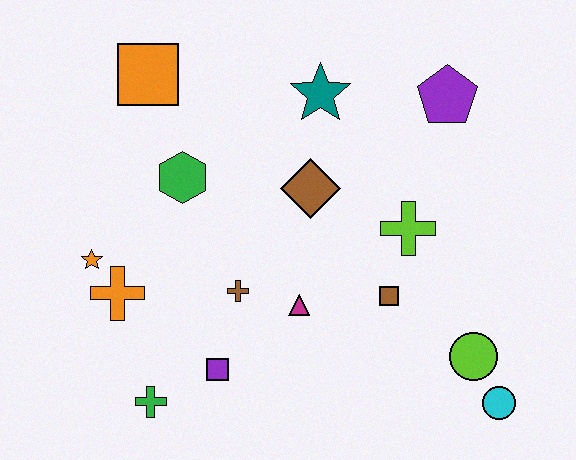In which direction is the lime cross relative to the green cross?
The lime cross is to the right of the green cross.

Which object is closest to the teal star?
The brown diamond is closest to the teal star.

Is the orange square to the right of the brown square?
No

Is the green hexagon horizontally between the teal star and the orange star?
Yes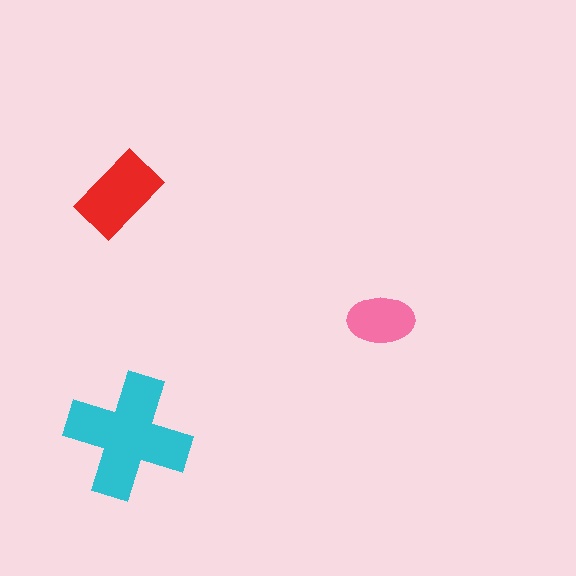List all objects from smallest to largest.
The pink ellipse, the red rectangle, the cyan cross.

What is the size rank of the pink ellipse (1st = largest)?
3rd.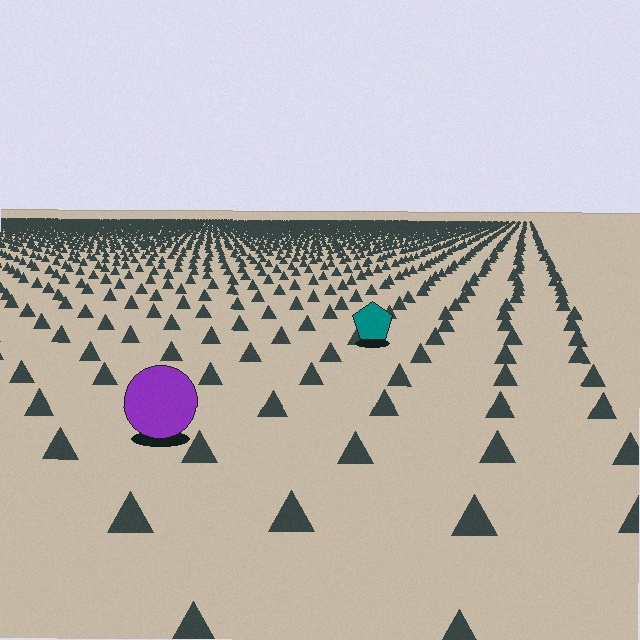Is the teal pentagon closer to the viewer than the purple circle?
No. The purple circle is closer — you can tell from the texture gradient: the ground texture is coarser near it.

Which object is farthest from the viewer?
The teal pentagon is farthest from the viewer. It appears smaller and the ground texture around it is denser.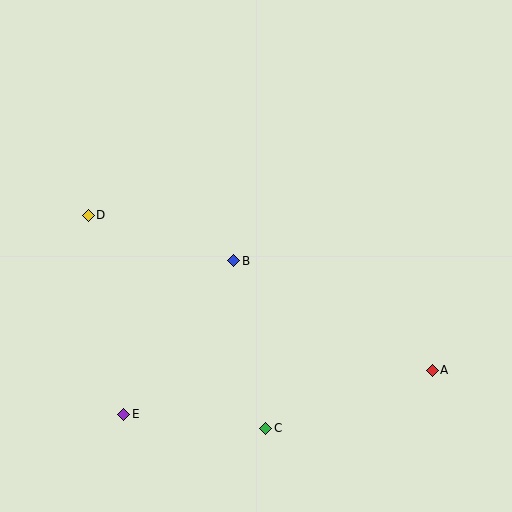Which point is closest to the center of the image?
Point B at (234, 261) is closest to the center.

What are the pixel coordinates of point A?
Point A is at (432, 370).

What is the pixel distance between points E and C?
The distance between E and C is 143 pixels.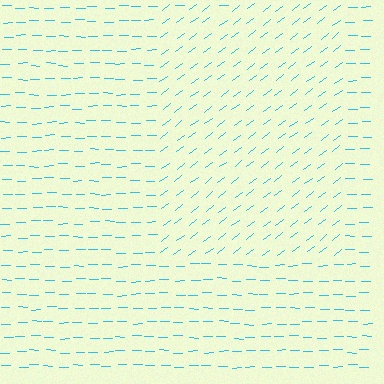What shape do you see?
I see a rectangle.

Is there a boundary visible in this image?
Yes, there is a texture boundary formed by a change in line orientation.